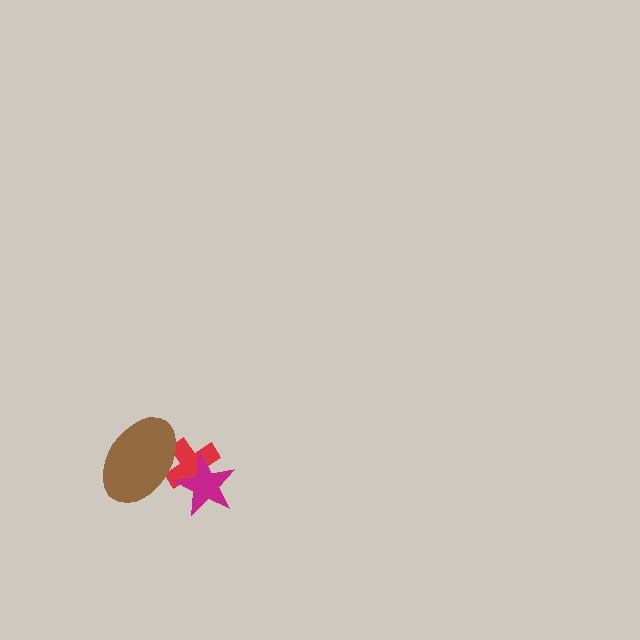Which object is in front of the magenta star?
The brown ellipse is in front of the magenta star.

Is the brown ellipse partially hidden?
No, no other shape covers it.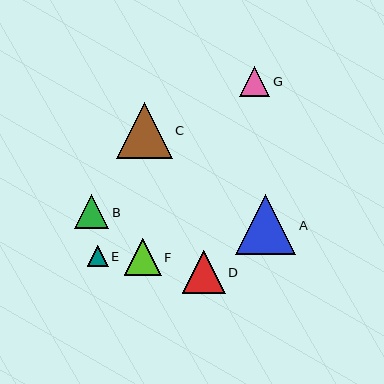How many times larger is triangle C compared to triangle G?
Triangle C is approximately 1.8 times the size of triangle G.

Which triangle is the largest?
Triangle A is the largest with a size of approximately 60 pixels.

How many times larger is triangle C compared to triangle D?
Triangle C is approximately 1.3 times the size of triangle D.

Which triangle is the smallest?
Triangle E is the smallest with a size of approximately 21 pixels.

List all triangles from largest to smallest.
From largest to smallest: A, C, D, F, B, G, E.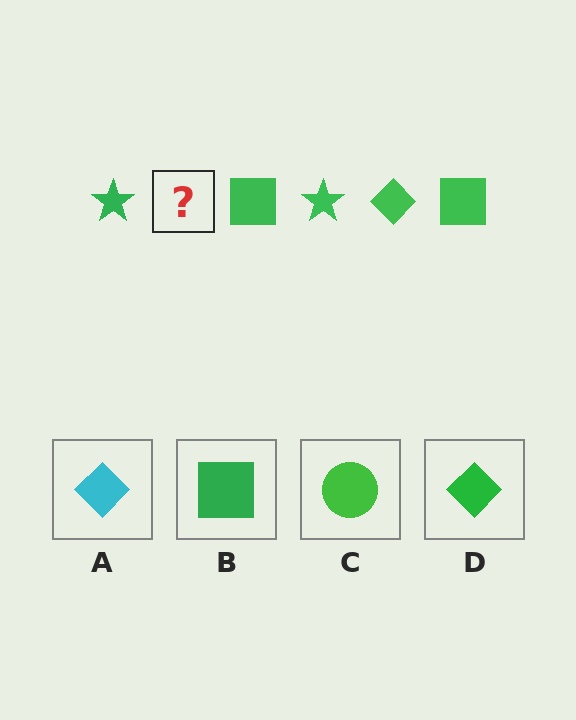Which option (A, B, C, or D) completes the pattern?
D.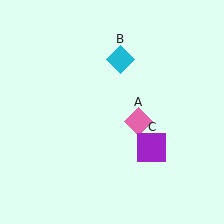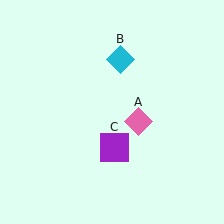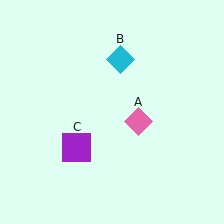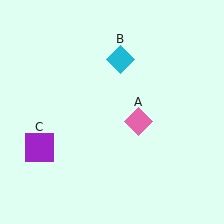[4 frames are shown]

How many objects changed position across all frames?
1 object changed position: purple square (object C).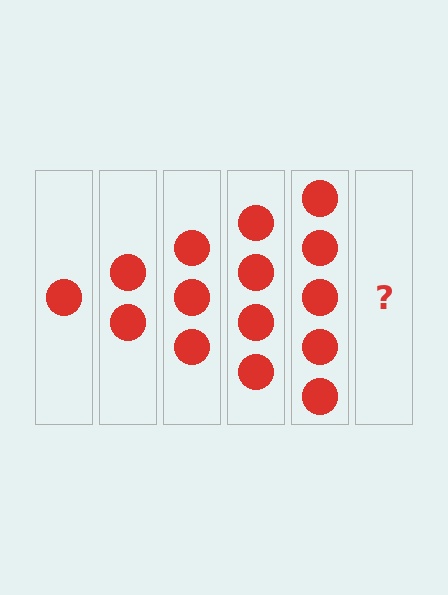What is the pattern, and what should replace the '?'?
The pattern is that each step adds one more circle. The '?' should be 6 circles.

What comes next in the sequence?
The next element should be 6 circles.